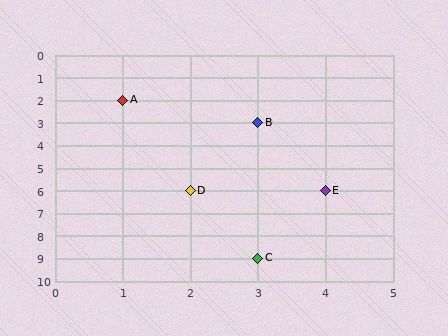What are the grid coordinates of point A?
Point A is at grid coordinates (1, 2).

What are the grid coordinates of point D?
Point D is at grid coordinates (2, 6).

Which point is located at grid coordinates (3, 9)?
Point C is at (3, 9).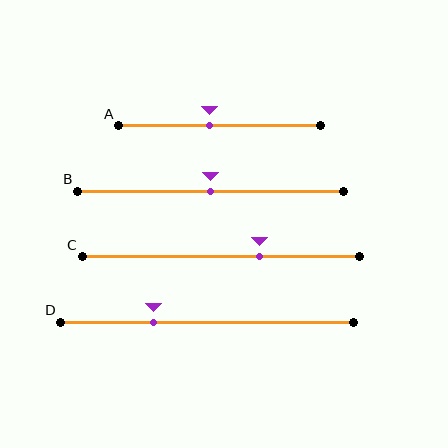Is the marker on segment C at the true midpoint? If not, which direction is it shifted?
No, the marker on segment C is shifted to the right by about 14% of the segment length.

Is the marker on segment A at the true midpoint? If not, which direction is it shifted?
No, the marker on segment A is shifted to the left by about 5% of the segment length.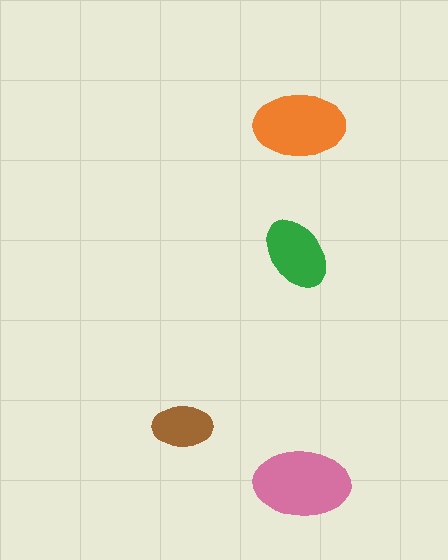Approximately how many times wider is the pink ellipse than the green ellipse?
About 1.5 times wider.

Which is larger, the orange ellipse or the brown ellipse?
The orange one.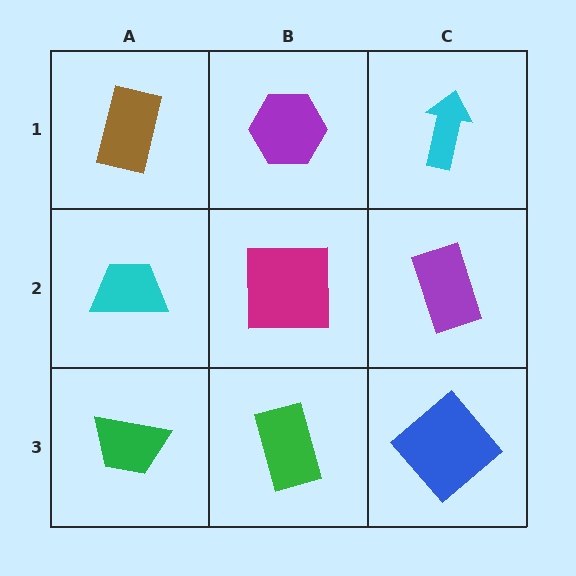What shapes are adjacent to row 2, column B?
A purple hexagon (row 1, column B), a green rectangle (row 3, column B), a cyan trapezoid (row 2, column A), a purple rectangle (row 2, column C).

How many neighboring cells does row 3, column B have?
3.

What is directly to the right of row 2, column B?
A purple rectangle.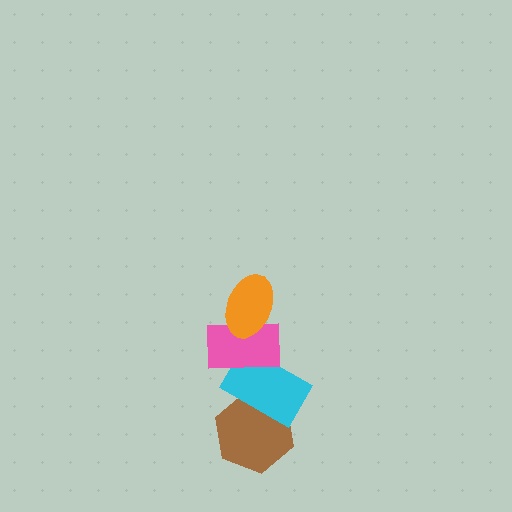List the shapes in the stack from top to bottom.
From top to bottom: the orange ellipse, the pink rectangle, the cyan rectangle, the brown hexagon.